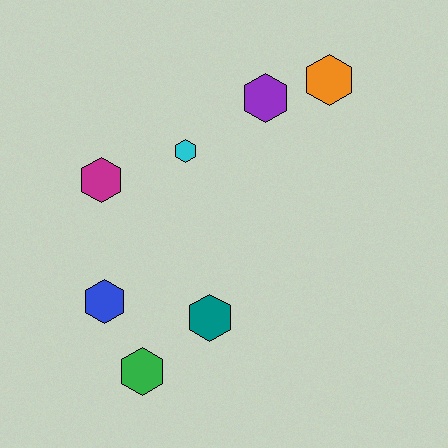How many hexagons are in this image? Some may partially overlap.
There are 7 hexagons.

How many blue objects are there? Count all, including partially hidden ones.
There is 1 blue object.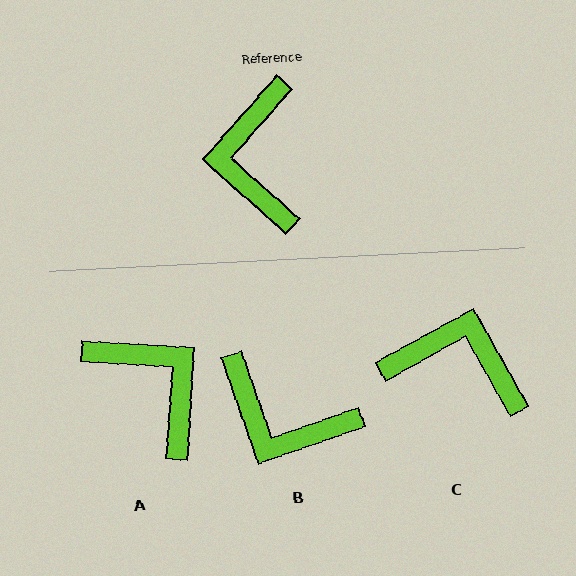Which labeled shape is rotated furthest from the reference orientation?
A, about 142 degrees away.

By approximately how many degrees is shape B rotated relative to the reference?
Approximately 61 degrees counter-clockwise.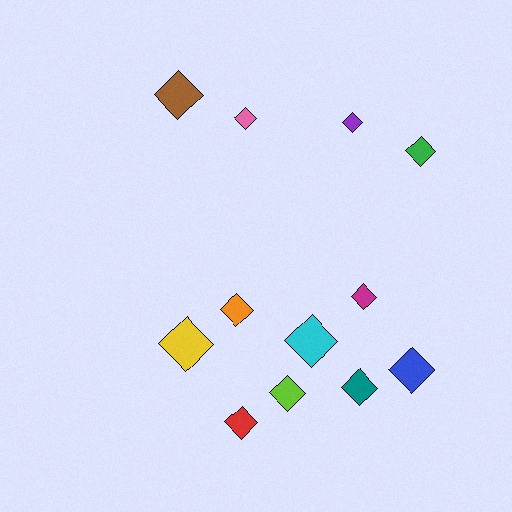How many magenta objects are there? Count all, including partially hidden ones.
There is 1 magenta object.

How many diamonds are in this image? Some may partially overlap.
There are 12 diamonds.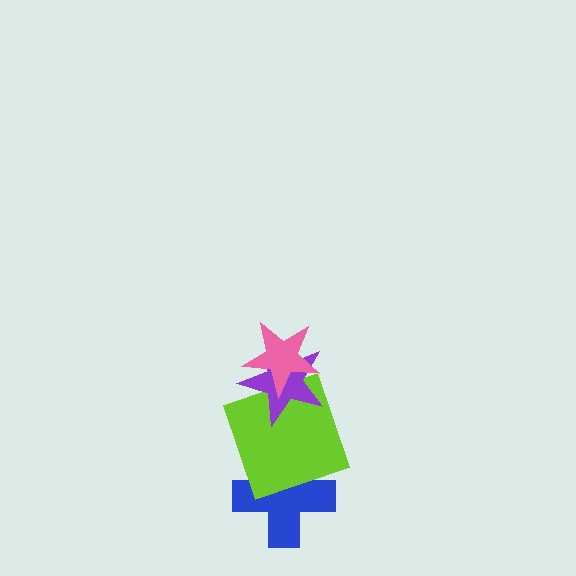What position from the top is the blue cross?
The blue cross is 4th from the top.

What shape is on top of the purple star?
The pink star is on top of the purple star.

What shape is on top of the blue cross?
The lime square is on top of the blue cross.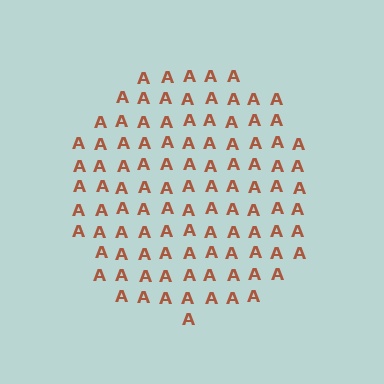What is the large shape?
The large shape is a circle.